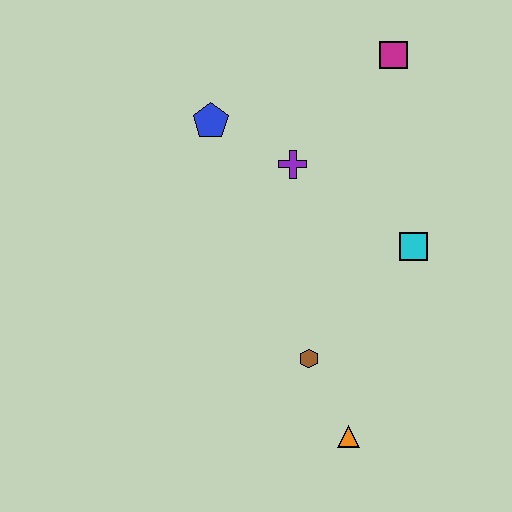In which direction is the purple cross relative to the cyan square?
The purple cross is to the left of the cyan square.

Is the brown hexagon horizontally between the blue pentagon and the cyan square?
Yes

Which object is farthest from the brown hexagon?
The magenta square is farthest from the brown hexagon.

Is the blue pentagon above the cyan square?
Yes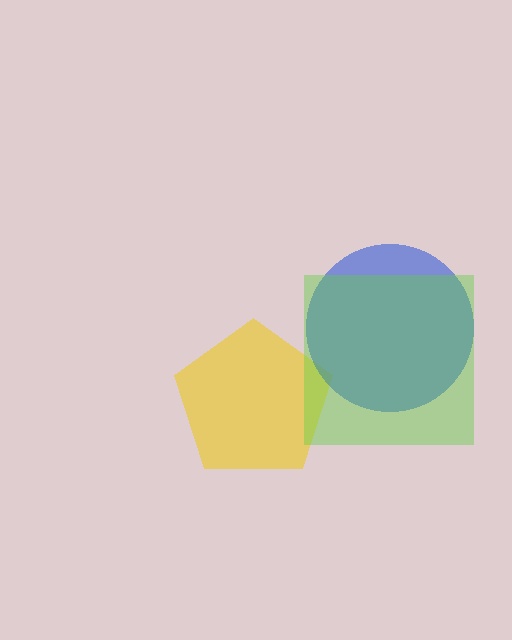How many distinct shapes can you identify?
There are 3 distinct shapes: a yellow pentagon, a blue circle, a lime square.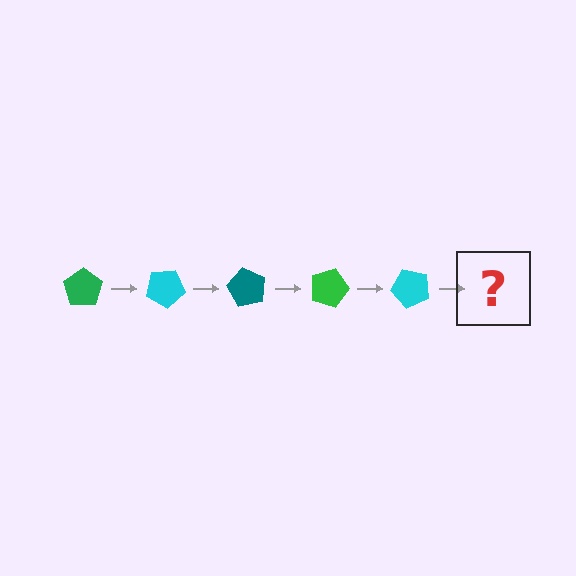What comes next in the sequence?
The next element should be a teal pentagon, rotated 150 degrees from the start.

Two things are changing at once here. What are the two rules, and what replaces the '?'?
The two rules are that it rotates 30 degrees each step and the color cycles through green, cyan, and teal. The '?' should be a teal pentagon, rotated 150 degrees from the start.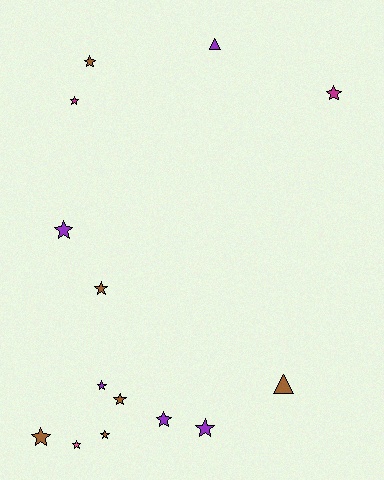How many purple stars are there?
There are 4 purple stars.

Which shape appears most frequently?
Star, with 12 objects.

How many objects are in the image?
There are 14 objects.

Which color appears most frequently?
Brown, with 6 objects.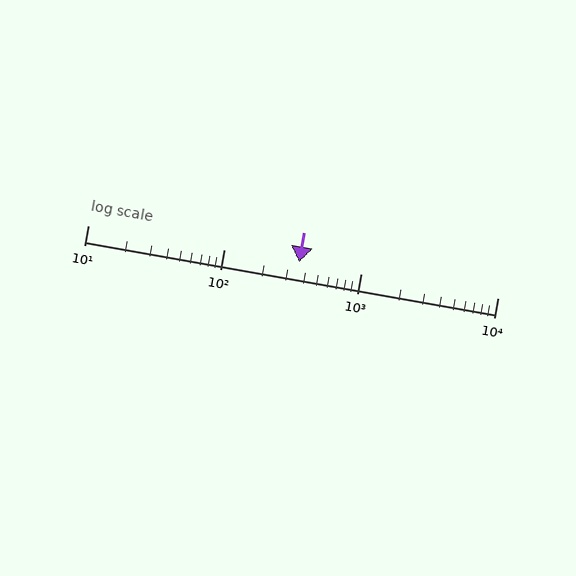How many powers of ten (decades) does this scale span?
The scale spans 3 decades, from 10 to 10000.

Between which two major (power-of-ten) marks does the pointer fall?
The pointer is between 100 and 1000.